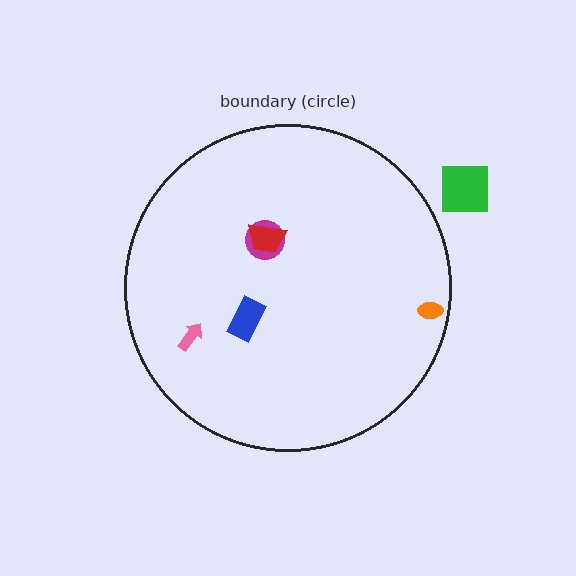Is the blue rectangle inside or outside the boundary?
Inside.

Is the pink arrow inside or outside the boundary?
Inside.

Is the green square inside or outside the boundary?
Outside.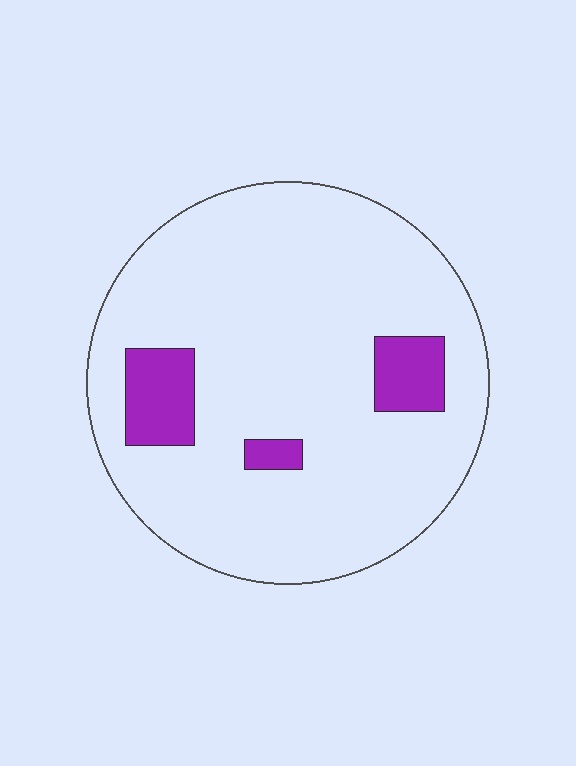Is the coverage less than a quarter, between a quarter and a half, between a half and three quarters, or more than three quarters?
Less than a quarter.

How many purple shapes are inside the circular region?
3.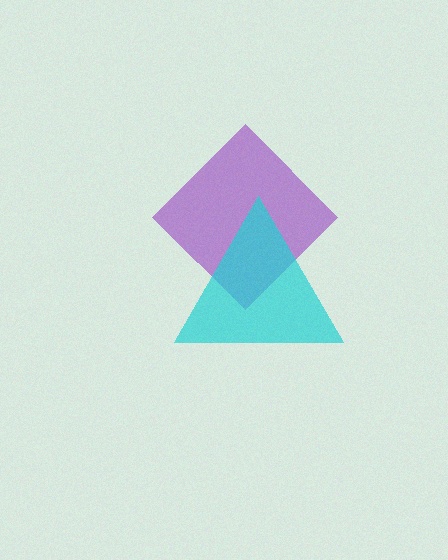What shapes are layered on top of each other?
The layered shapes are: a purple diamond, a cyan triangle.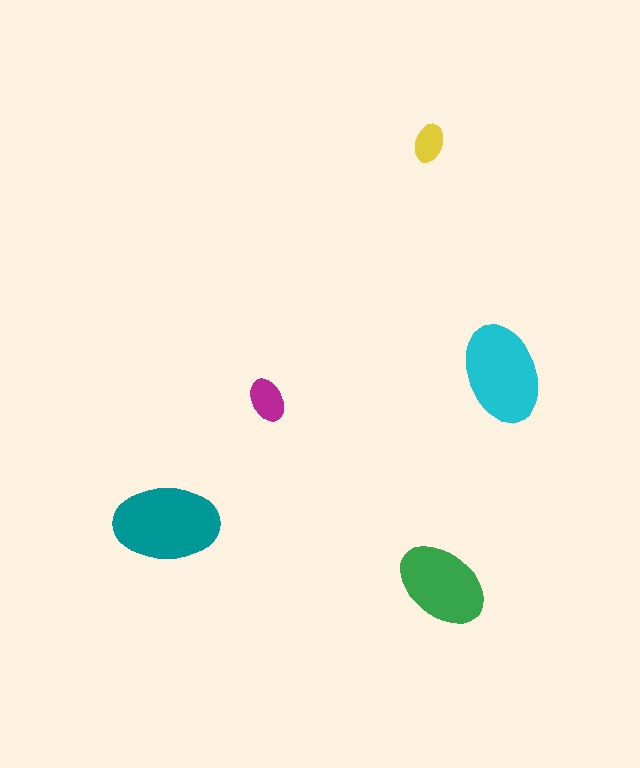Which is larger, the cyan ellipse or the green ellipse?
The cyan one.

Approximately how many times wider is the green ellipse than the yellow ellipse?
About 2.5 times wider.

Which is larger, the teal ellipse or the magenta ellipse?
The teal one.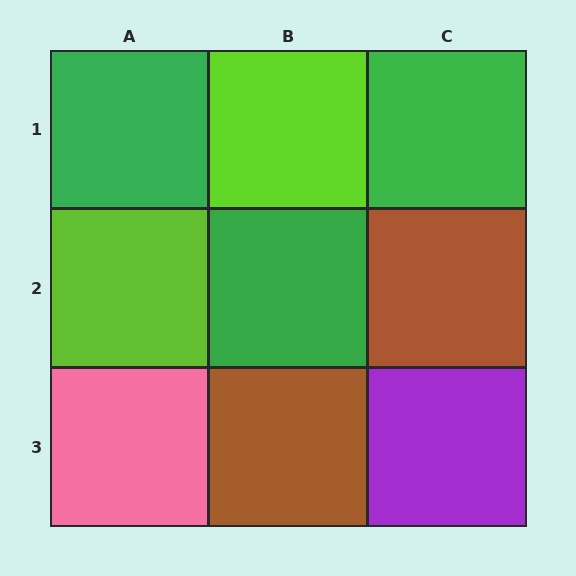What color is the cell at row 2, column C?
Brown.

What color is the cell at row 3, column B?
Brown.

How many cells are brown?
2 cells are brown.